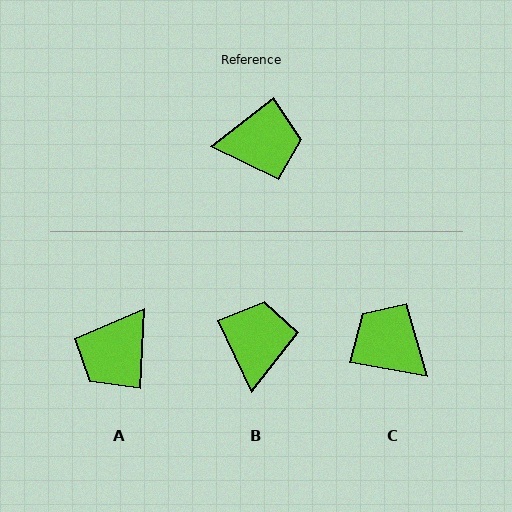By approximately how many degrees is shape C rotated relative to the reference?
Approximately 132 degrees counter-clockwise.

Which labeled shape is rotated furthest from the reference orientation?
C, about 132 degrees away.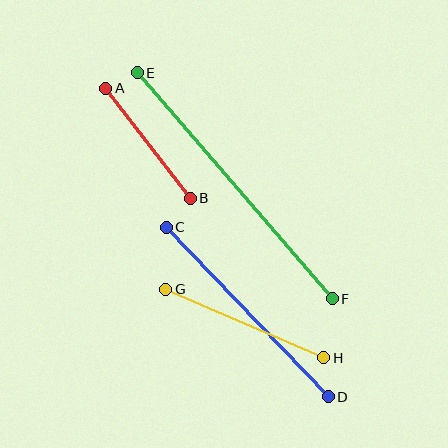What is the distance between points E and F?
The distance is approximately 298 pixels.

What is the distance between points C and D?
The distance is approximately 235 pixels.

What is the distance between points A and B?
The distance is approximately 138 pixels.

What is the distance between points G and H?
The distance is approximately 172 pixels.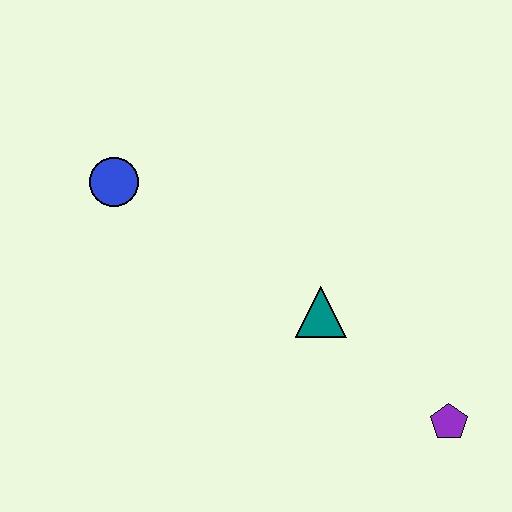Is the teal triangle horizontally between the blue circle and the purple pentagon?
Yes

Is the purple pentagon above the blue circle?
No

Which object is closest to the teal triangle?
The purple pentagon is closest to the teal triangle.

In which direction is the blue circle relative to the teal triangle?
The blue circle is to the left of the teal triangle.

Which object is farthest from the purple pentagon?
The blue circle is farthest from the purple pentagon.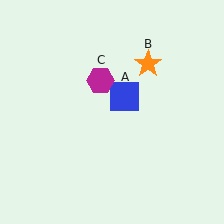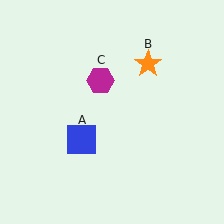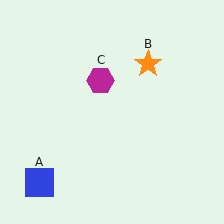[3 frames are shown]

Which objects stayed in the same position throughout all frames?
Orange star (object B) and magenta hexagon (object C) remained stationary.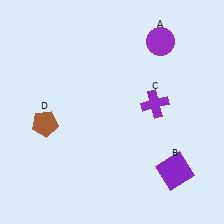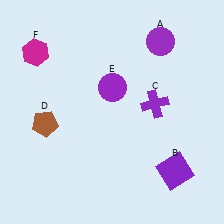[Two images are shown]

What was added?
A purple circle (E), a magenta hexagon (F) were added in Image 2.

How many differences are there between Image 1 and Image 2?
There are 2 differences between the two images.